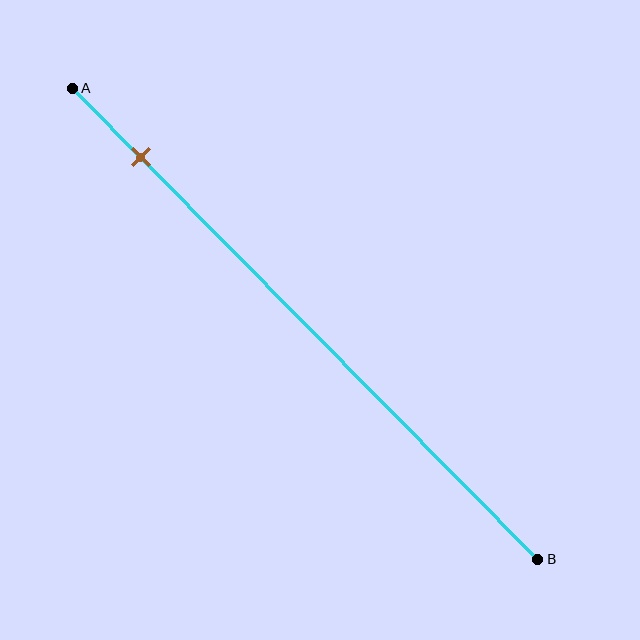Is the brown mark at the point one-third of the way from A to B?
No, the mark is at about 15% from A, not at the 33% one-third point.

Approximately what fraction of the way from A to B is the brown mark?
The brown mark is approximately 15% of the way from A to B.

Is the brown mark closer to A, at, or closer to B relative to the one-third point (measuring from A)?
The brown mark is closer to point A than the one-third point of segment AB.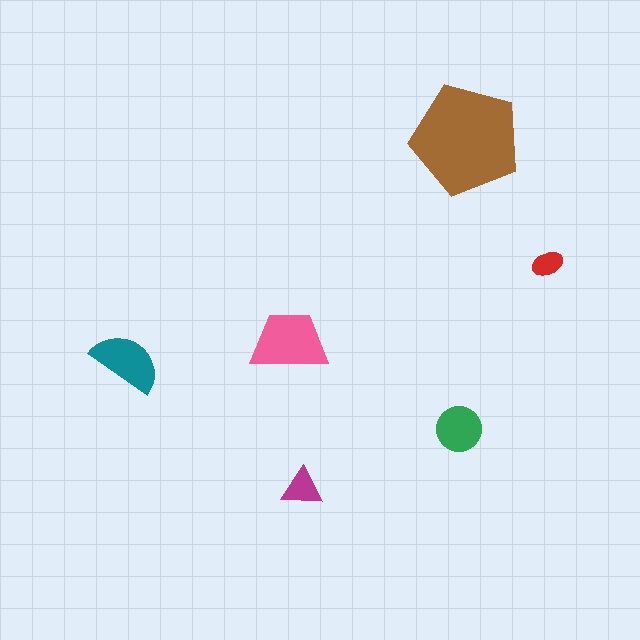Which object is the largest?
The brown pentagon.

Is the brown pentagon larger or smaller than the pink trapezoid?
Larger.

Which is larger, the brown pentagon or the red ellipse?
The brown pentagon.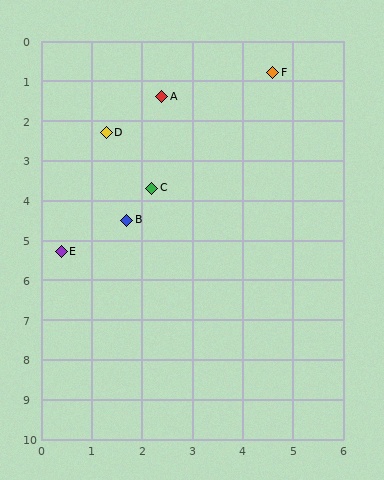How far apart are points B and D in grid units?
Points B and D are about 2.2 grid units apart.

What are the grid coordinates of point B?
Point B is at approximately (1.7, 4.5).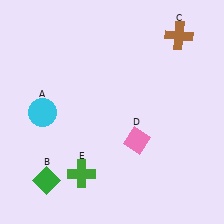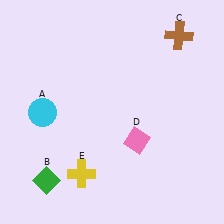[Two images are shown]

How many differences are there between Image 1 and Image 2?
There is 1 difference between the two images.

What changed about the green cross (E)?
In Image 1, E is green. In Image 2, it changed to yellow.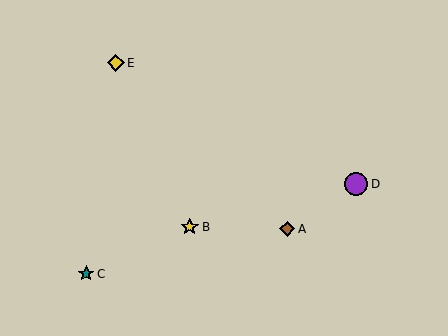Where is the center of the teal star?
The center of the teal star is at (86, 274).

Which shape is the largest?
The purple circle (labeled D) is the largest.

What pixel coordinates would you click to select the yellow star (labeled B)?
Click at (190, 227) to select the yellow star B.